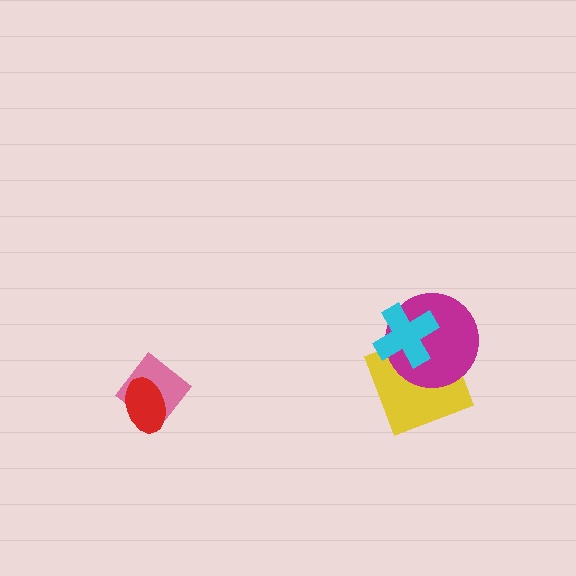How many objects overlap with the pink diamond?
1 object overlaps with the pink diamond.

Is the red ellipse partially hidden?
No, no other shape covers it.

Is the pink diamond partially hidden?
Yes, it is partially covered by another shape.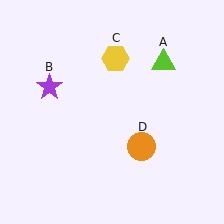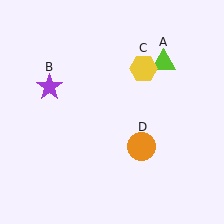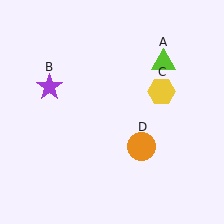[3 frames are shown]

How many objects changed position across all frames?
1 object changed position: yellow hexagon (object C).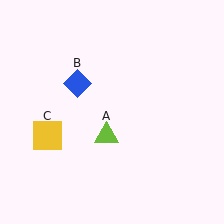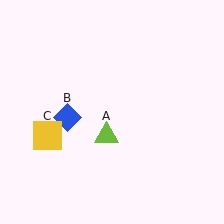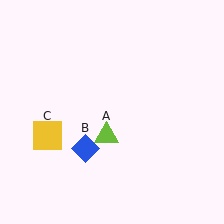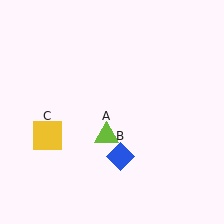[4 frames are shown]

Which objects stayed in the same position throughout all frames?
Lime triangle (object A) and yellow square (object C) remained stationary.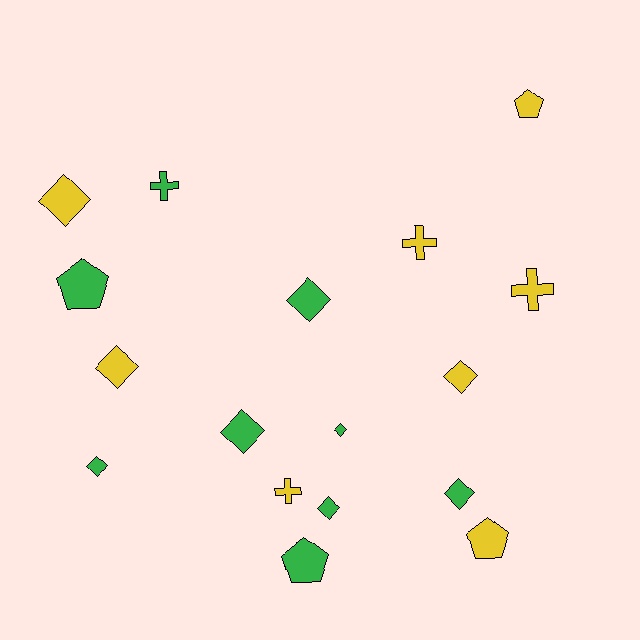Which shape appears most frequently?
Diamond, with 9 objects.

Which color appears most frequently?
Green, with 9 objects.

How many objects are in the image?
There are 17 objects.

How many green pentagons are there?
There are 2 green pentagons.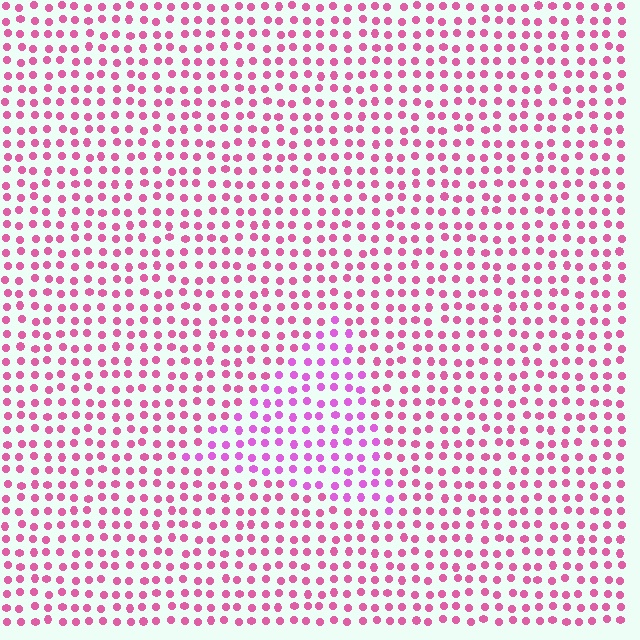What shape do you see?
I see a triangle.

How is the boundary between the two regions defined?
The boundary is defined purely by a slight shift in hue (about 27 degrees). Spacing, size, and orientation are identical on both sides.